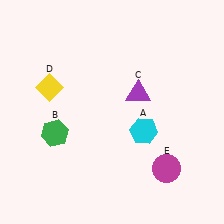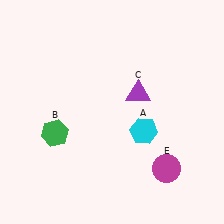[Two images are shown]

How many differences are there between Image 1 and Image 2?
There is 1 difference between the two images.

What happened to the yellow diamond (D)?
The yellow diamond (D) was removed in Image 2. It was in the top-left area of Image 1.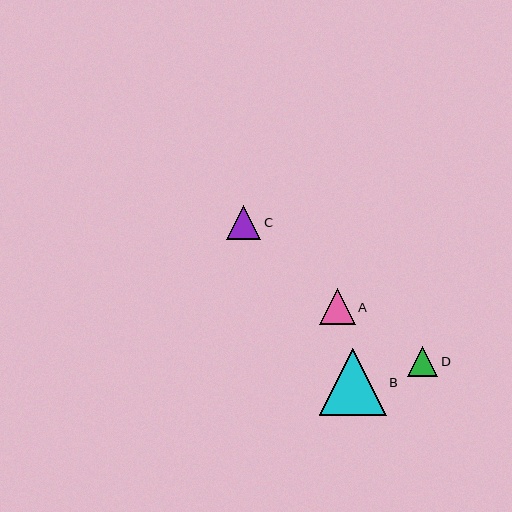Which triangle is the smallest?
Triangle D is the smallest with a size of approximately 30 pixels.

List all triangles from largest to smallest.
From largest to smallest: B, A, C, D.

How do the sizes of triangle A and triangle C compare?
Triangle A and triangle C are approximately the same size.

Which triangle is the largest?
Triangle B is the largest with a size of approximately 66 pixels.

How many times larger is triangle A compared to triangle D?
Triangle A is approximately 1.2 times the size of triangle D.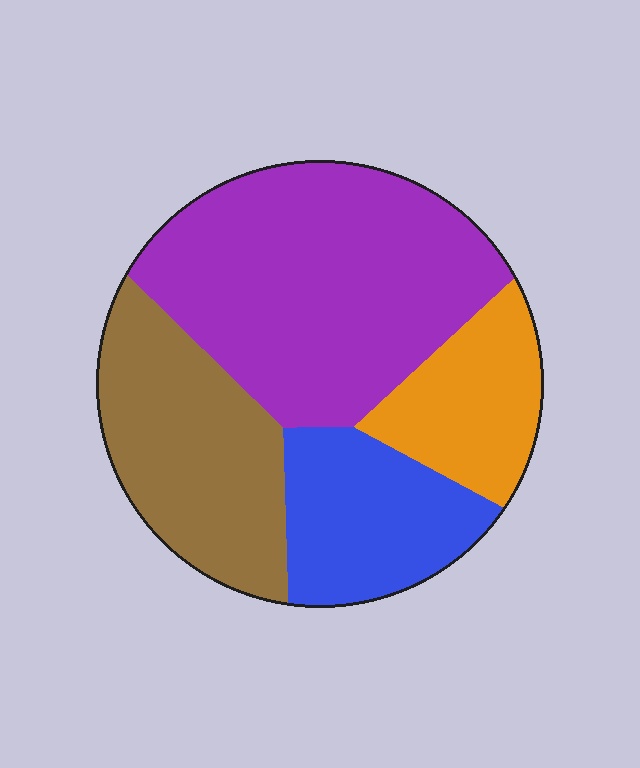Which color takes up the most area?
Purple, at roughly 45%.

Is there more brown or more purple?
Purple.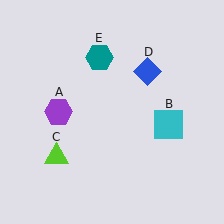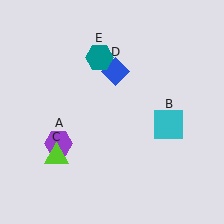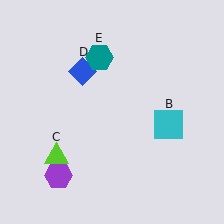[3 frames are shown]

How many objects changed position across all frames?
2 objects changed position: purple hexagon (object A), blue diamond (object D).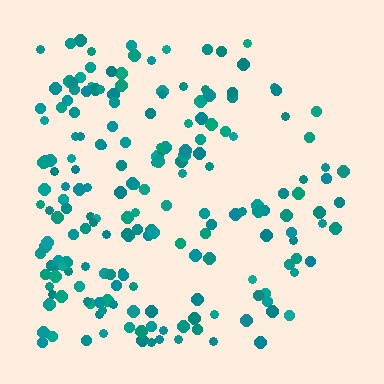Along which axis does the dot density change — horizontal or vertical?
Horizontal.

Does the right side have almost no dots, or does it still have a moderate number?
Still a moderate number, just noticeably fewer than the left.